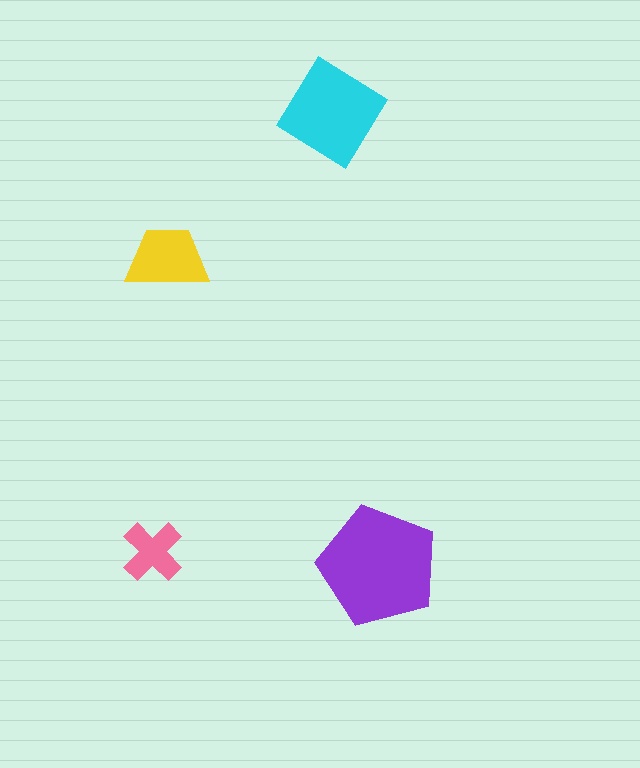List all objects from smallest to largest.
The pink cross, the yellow trapezoid, the cyan diamond, the purple pentagon.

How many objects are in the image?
There are 4 objects in the image.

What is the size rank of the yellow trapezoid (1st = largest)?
3rd.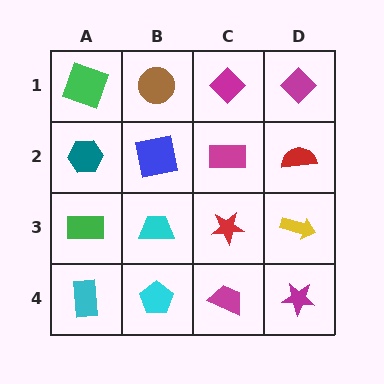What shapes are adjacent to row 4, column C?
A red star (row 3, column C), a cyan pentagon (row 4, column B), a magenta star (row 4, column D).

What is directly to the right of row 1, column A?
A brown circle.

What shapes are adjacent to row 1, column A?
A teal hexagon (row 2, column A), a brown circle (row 1, column B).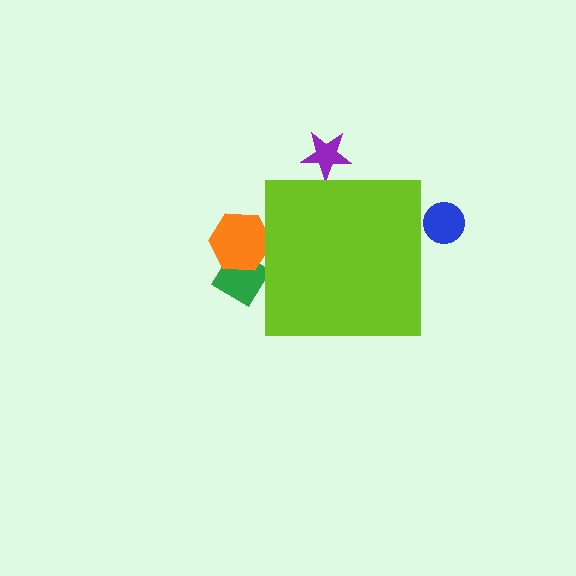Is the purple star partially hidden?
Yes, the purple star is partially hidden behind the lime square.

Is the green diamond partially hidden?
Yes, the green diamond is partially hidden behind the lime square.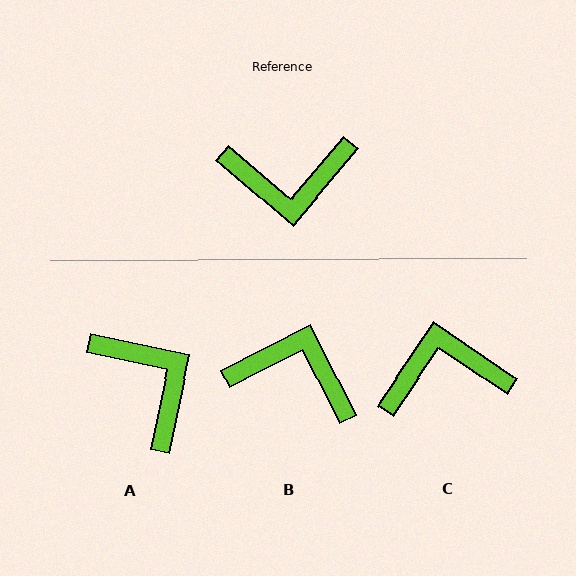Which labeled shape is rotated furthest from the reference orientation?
C, about 174 degrees away.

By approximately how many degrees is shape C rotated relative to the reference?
Approximately 174 degrees clockwise.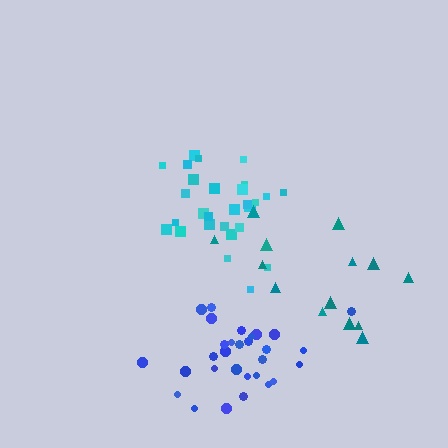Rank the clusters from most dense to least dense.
cyan, blue, teal.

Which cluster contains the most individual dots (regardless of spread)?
Blue (30).